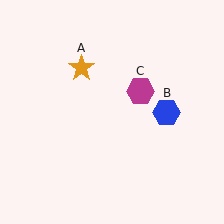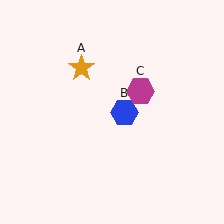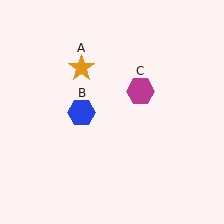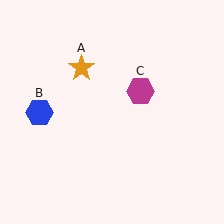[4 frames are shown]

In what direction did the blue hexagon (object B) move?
The blue hexagon (object B) moved left.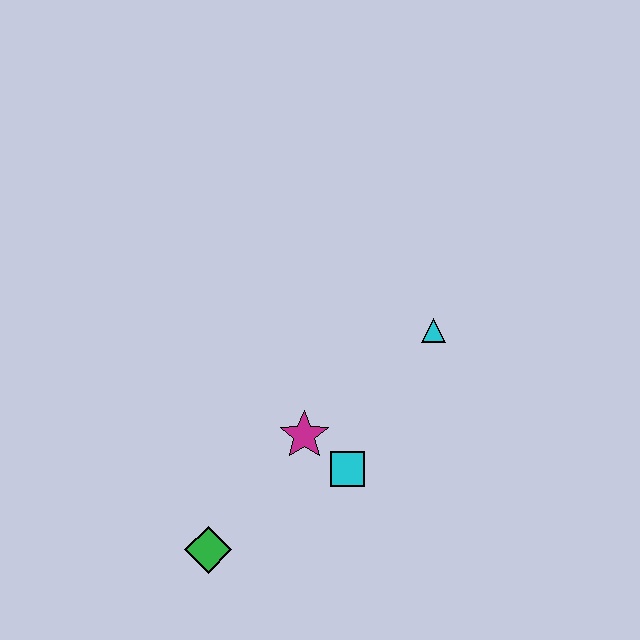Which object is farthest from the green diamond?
The cyan triangle is farthest from the green diamond.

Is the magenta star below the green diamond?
No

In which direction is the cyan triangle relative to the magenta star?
The cyan triangle is to the right of the magenta star.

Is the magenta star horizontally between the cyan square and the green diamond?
Yes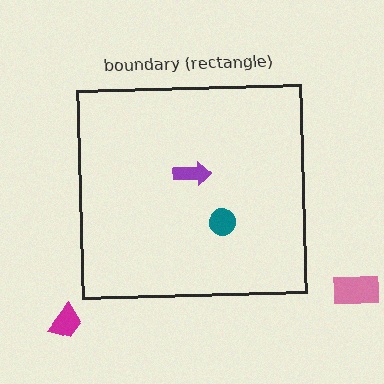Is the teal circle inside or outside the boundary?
Inside.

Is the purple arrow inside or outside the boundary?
Inside.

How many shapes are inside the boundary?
2 inside, 2 outside.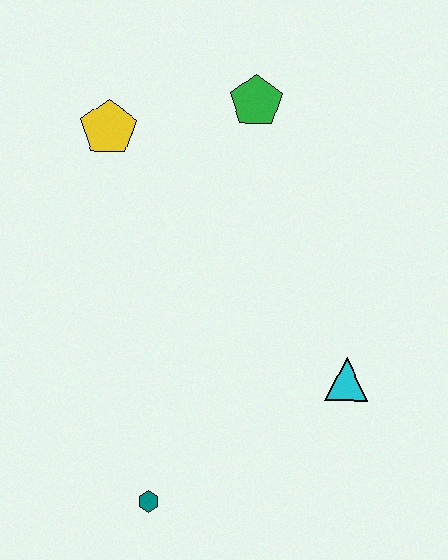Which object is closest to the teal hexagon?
The cyan triangle is closest to the teal hexagon.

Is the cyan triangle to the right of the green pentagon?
Yes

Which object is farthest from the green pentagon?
The teal hexagon is farthest from the green pentagon.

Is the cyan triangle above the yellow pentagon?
No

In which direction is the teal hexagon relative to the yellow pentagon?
The teal hexagon is below the yellow pentagon.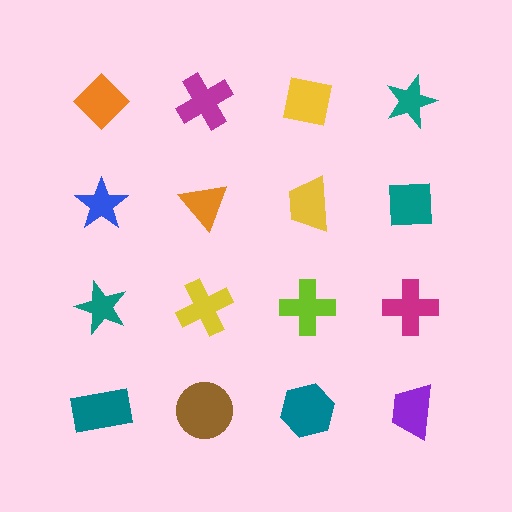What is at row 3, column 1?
A teal star.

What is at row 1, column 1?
An orange diamond.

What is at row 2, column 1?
A blue star.